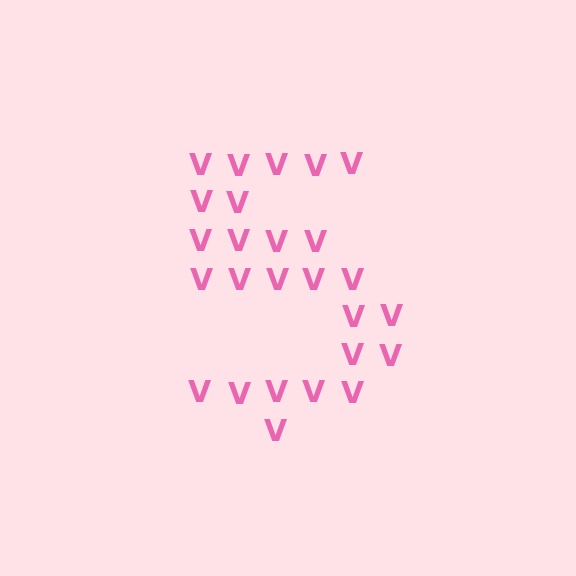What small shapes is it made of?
It is made of small letter V's.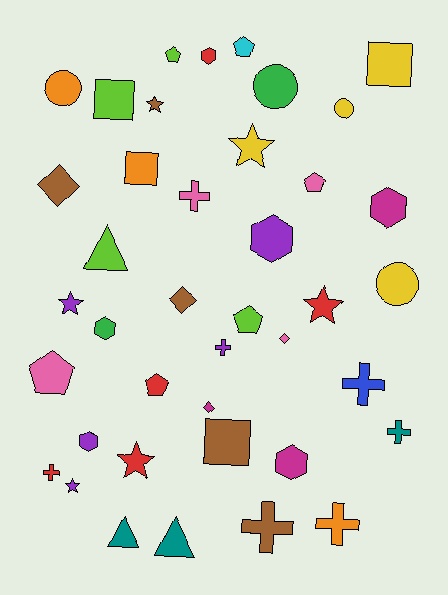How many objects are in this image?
There are 40 objects.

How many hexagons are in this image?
There are 6 hexagons.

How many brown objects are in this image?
There are 5 brown objects.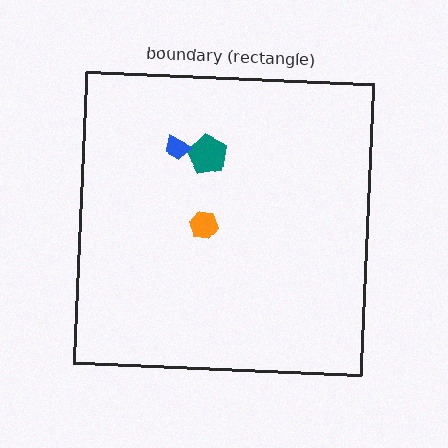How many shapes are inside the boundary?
3 inside, 0 outside.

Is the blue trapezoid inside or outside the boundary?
Inside.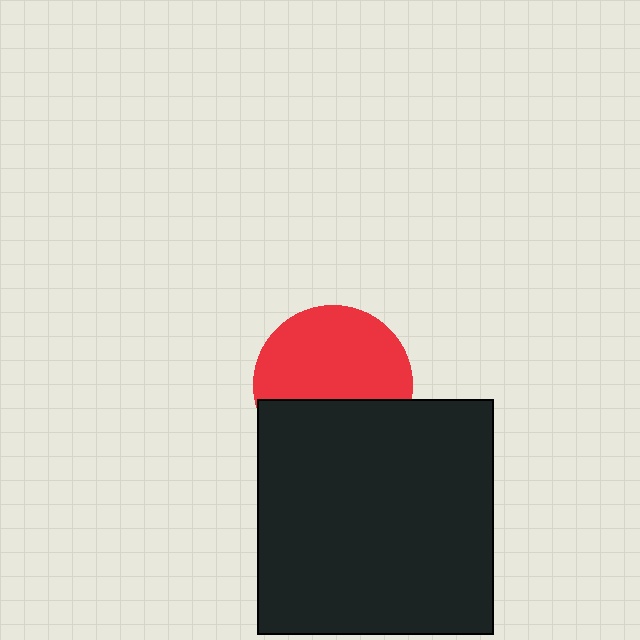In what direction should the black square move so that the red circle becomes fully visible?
The black square should move down. That is the shortest direction to clear the overlap and leave the red circle fully visible.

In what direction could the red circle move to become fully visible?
The red circle could move up. That would shift it out from behind the black square entirely.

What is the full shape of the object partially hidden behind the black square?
The partially hidden object is a red circle.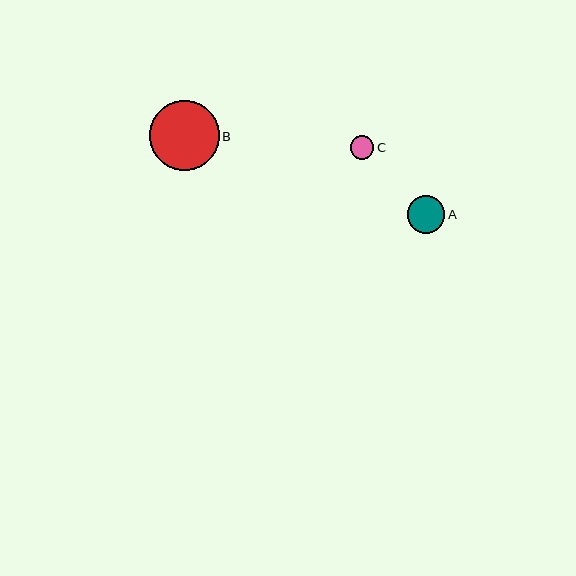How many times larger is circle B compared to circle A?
Circle B is approximately 1.9 times the size of circle A.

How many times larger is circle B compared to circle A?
Circle B is approximately 1.9 times the size of circle A.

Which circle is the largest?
Circle B is the largest with a size of approximately 70 pixels.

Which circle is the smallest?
Circle C is the smallest with a size of approximately 23 pixels.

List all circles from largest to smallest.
From largest to smallest: B, A, C.